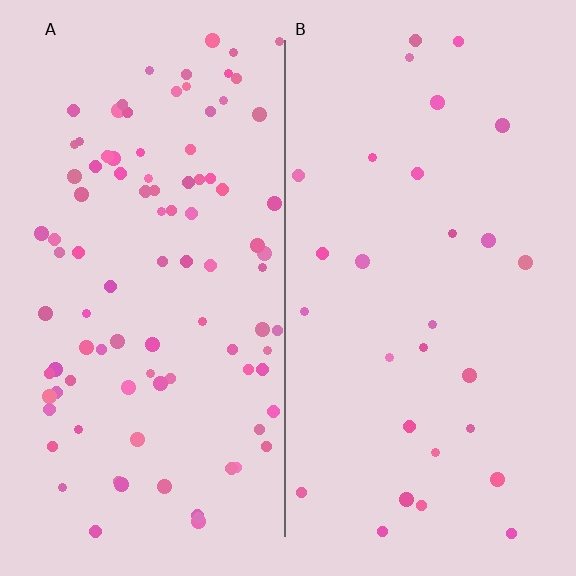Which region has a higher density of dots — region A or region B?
A (the left).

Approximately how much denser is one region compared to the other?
Approximately 3.3× — region A over region B.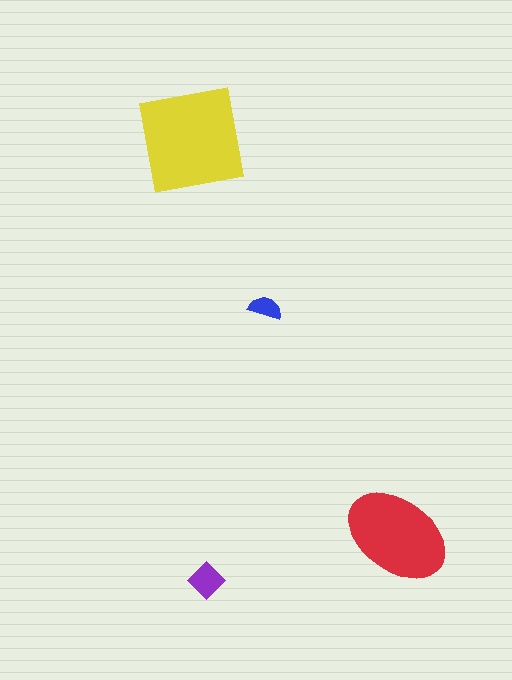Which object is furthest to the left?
The yellow square is leftmost.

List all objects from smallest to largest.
The blue semicircle, the purple diamond, the red ellipse, the yellow square.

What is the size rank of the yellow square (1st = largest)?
1st.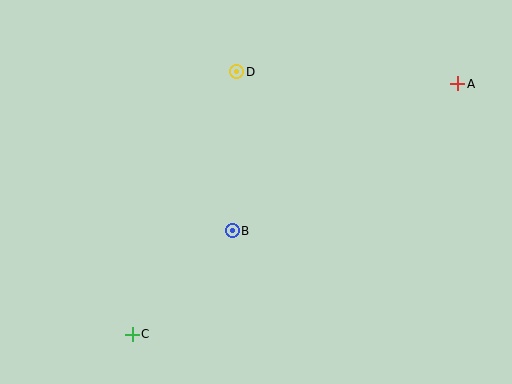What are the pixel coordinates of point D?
Point D is at (237, 72).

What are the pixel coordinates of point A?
Point A is at (458, 84).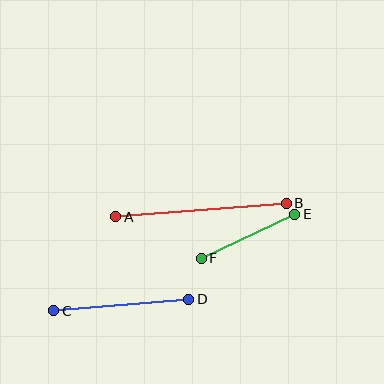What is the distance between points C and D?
The distance is approximately 136 pixels.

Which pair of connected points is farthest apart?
Points A and B are farthest apart.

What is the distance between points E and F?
The distance is approximately 103 pixels.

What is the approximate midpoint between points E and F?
The midpoint is at approximately (248, 236) pixels.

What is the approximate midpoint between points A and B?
The midpoint is at approximately (201, 210) pixels.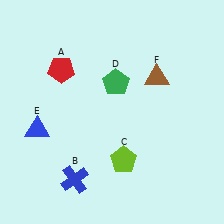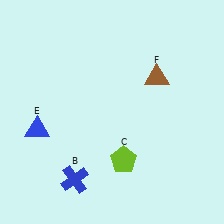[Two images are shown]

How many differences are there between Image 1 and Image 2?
There are 2 differences between the two images.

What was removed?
The green pentagon (D), the red pentagon (A) were removed in Image 2.